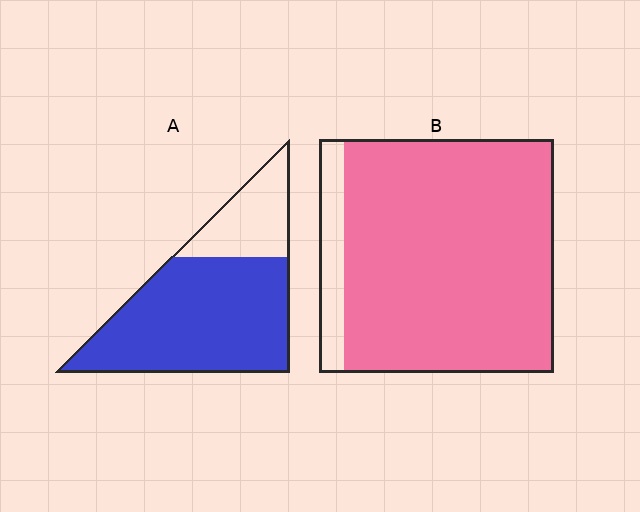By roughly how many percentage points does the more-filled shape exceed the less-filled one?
By roughly 15 percentage points (B over A).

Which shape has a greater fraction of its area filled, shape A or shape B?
Shape B.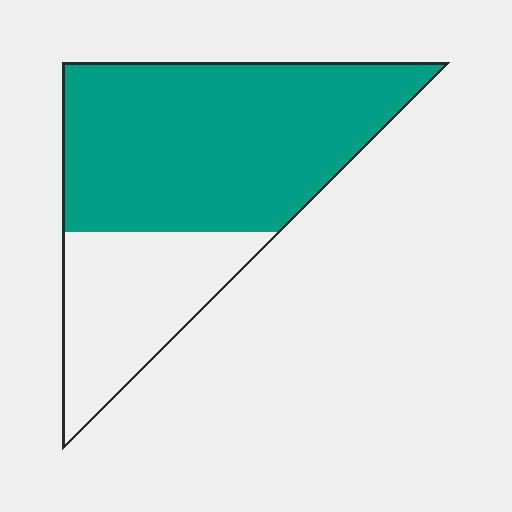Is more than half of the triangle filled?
Yes.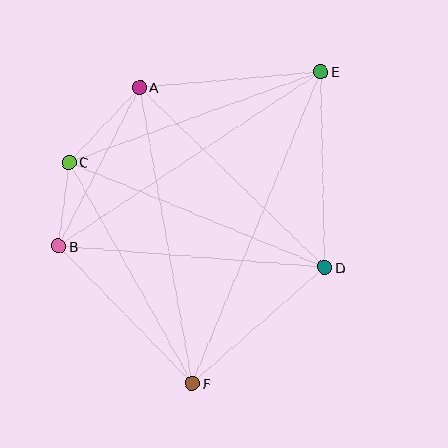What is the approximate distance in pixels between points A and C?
The distance between A and C is approximately 103 pixels.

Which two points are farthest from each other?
Points E and F are farthest from each other.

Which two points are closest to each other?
Points B and C are closest to each other.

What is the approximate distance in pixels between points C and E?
The distance between C and E is approximately 268 pixels.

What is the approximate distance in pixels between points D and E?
The distance between D and E is approximately 196 pixels.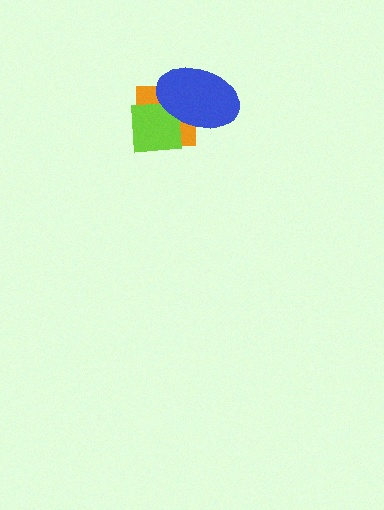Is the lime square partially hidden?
Yes, it is partially covered by another shape.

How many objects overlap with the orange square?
2 objects overlap with the orange square.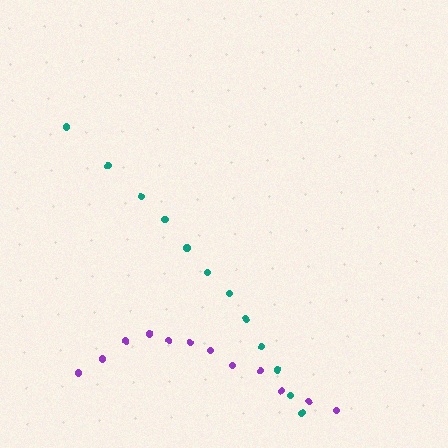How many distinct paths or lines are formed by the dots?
There are 2 distinct paths.